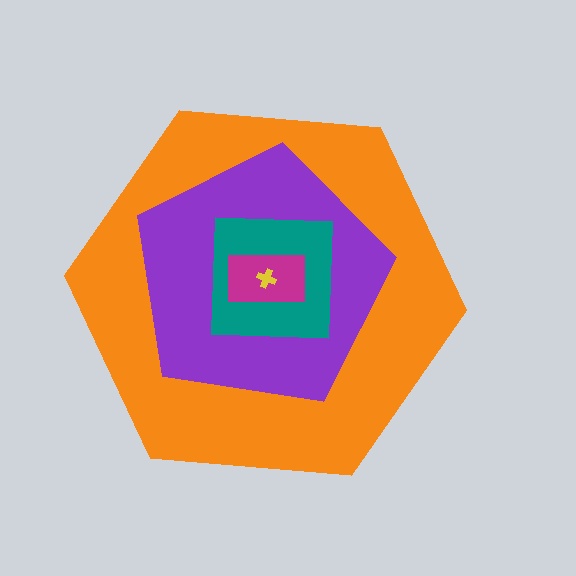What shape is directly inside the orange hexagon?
The purple pentagon.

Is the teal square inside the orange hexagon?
Yes.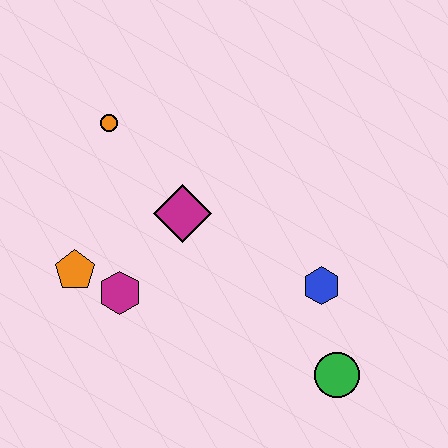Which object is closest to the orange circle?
The magenta diamond is closest to the orange circle.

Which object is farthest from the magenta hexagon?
The green circle is farthest from the magenta hexagon.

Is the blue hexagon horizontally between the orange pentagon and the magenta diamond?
No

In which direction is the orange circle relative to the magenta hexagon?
The orange circle is above the magenta hexagon.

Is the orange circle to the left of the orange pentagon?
No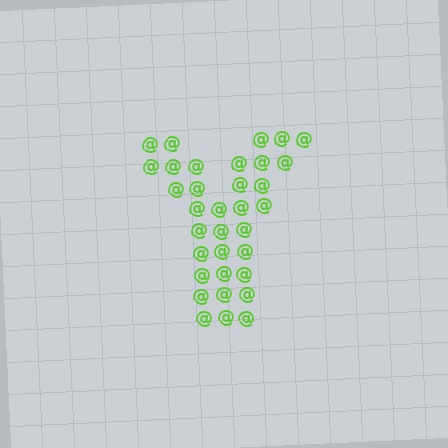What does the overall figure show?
The overall figure shows the letter Y.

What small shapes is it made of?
It is made of small at signs.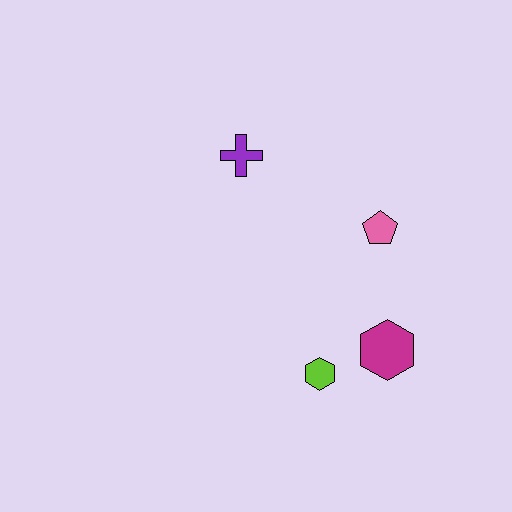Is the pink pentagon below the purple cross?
Yes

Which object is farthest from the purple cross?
The magenta hexagon is farthest from the purple cross.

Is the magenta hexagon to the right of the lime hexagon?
Yes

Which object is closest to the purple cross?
The pink pentagon is closest to the purple cross.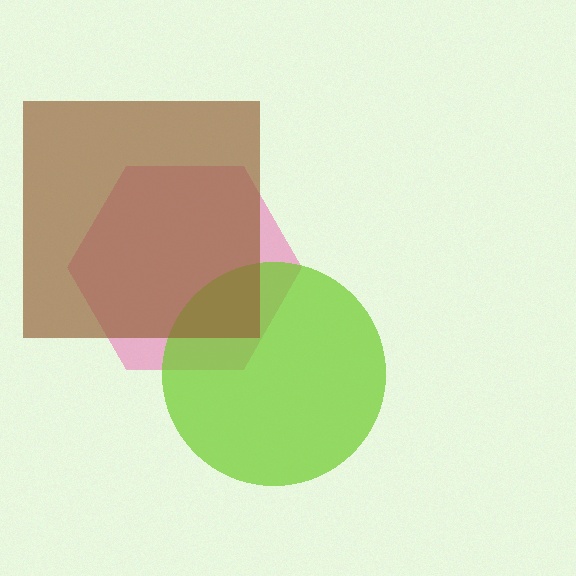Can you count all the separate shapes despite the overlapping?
Yes, there are 3 separate shapes.